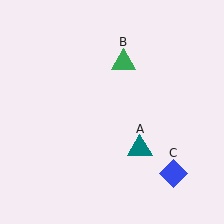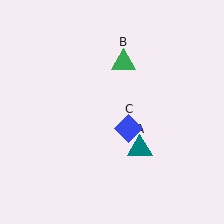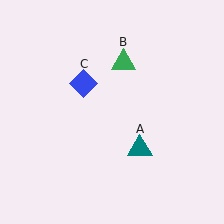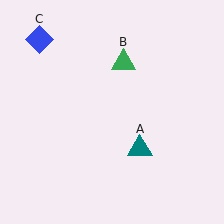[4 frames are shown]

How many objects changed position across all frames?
1 object changed position: blue diamond (object C).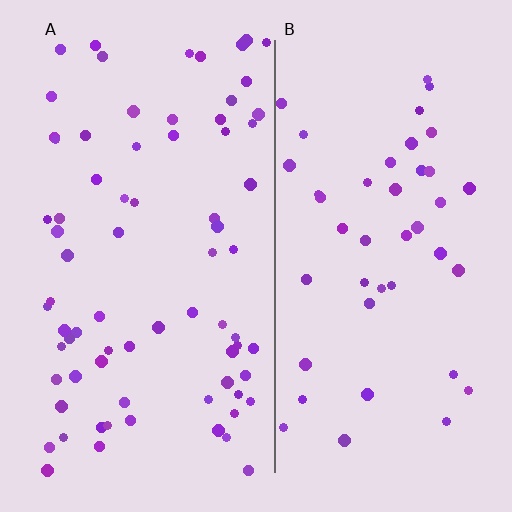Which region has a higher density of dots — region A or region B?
A (the left).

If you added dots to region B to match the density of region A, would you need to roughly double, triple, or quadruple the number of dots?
Approximately double.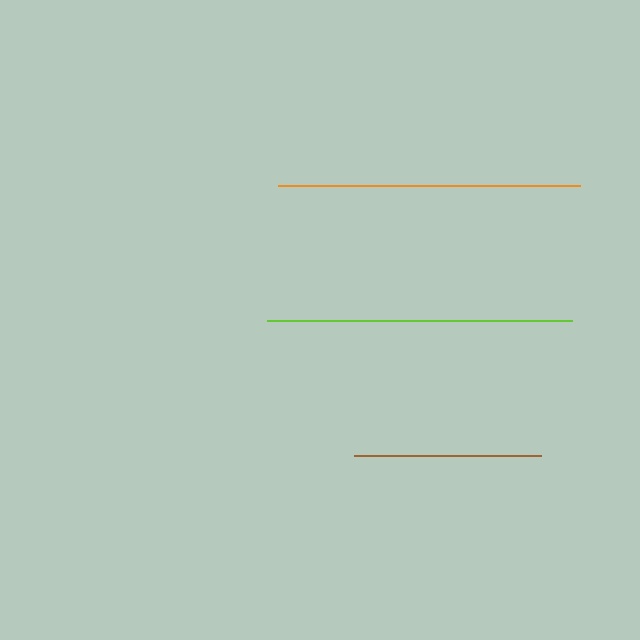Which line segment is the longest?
The lime line is the longest at approximately 306 pixels.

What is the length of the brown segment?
The brown segment is approximately 186 pixels long.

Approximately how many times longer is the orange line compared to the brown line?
The orange line is approximately 1.6 times the length of the brown line.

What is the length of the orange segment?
The orange segment is approximately 302 pixels long.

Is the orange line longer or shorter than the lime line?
The lime line is longer than the orange line.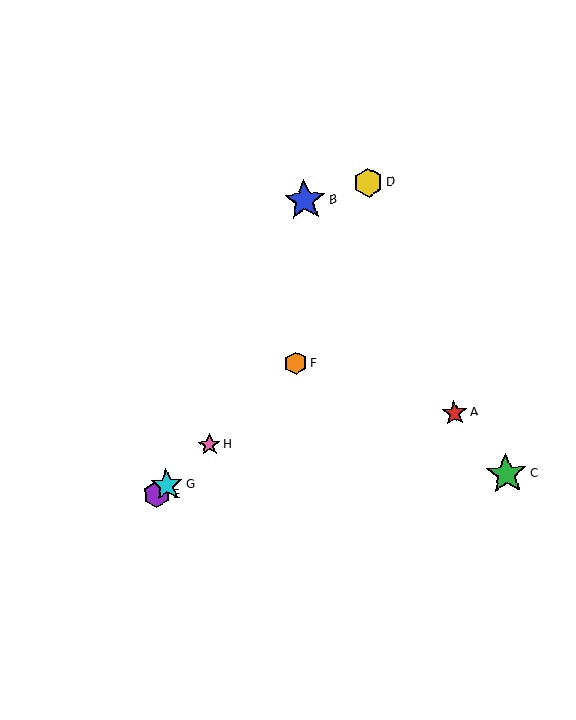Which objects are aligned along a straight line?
Objects E, F, G, H are aligned along a straight line.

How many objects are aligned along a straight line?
4 objects (E, F, G, H) are aligned along a straight line.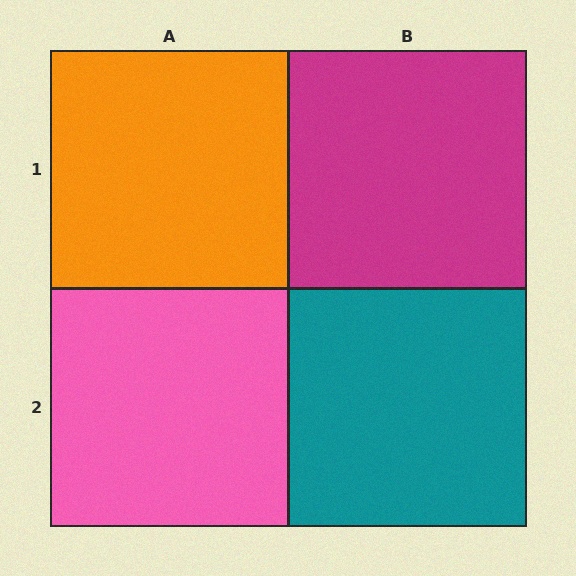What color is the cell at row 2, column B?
Teal.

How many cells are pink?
1 cell is pink.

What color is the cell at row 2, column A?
Pink.